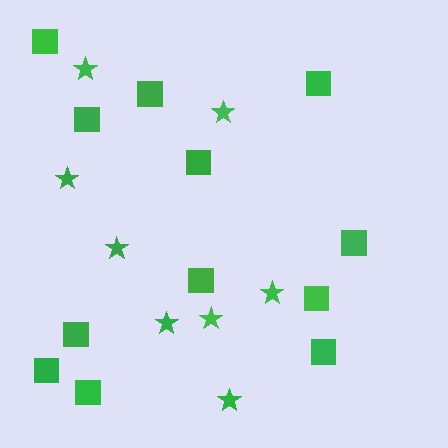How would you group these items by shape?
There are 2 groups: one group of stars (8) and one group of squares (12).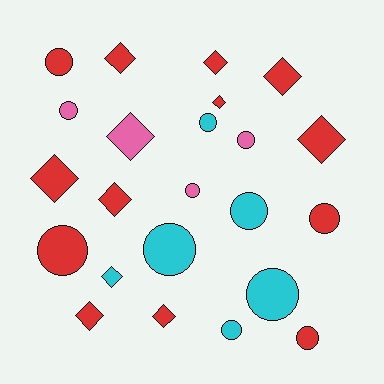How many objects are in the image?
There are 23 objects.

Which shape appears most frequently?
Circle, with 12 objects.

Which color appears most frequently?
Red, with 13 objects.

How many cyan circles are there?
There are 5 cyan circles.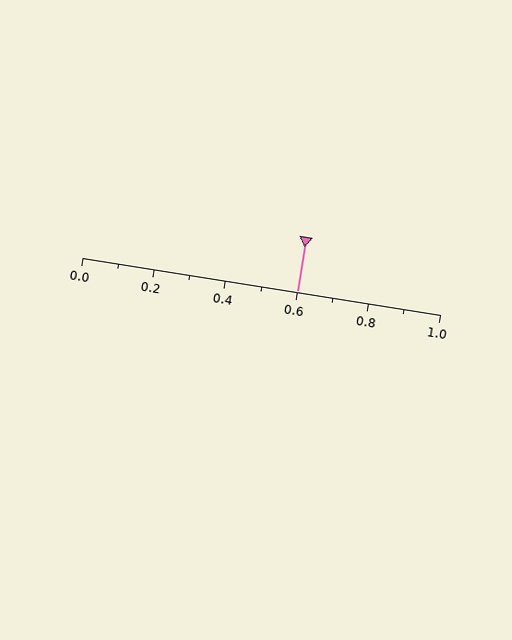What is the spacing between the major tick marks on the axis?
The major ticks are spaced 0.2 apart.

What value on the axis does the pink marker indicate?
The marker indicates approximately 0.6.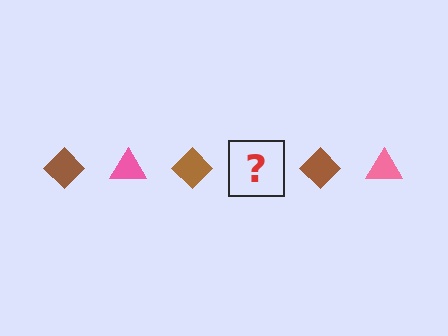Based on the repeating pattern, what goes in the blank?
The blank should be a pink triangle.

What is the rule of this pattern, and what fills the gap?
The rule is that the pattern alternates between brown diamond and pink triangle. The gap should be filled with a pink triangle.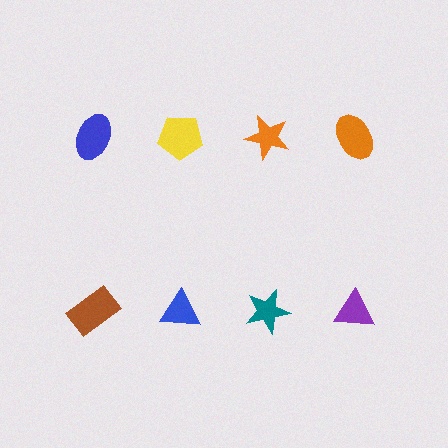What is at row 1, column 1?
A blue ellipse.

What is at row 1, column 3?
An orange star.